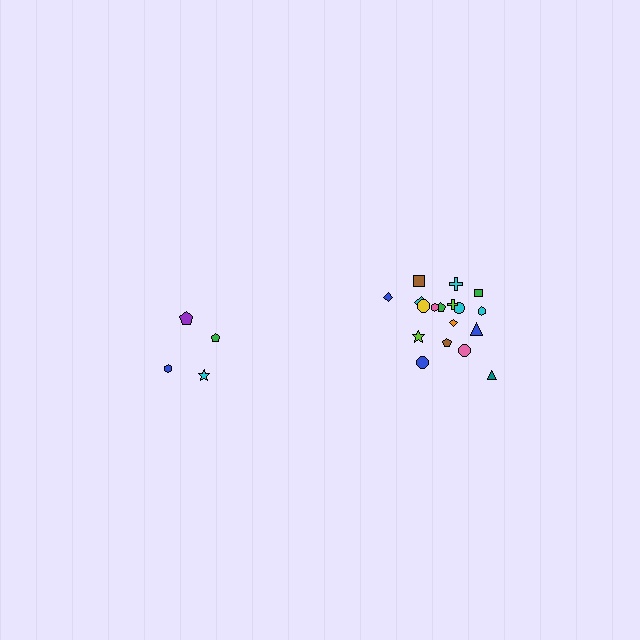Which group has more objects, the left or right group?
The right group.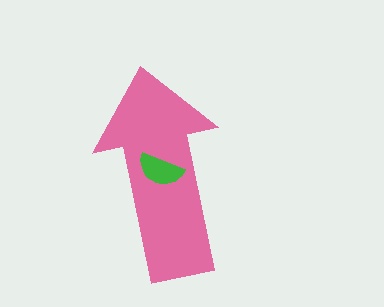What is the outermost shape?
The pink arrow.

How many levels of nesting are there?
2.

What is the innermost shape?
The green semicircle.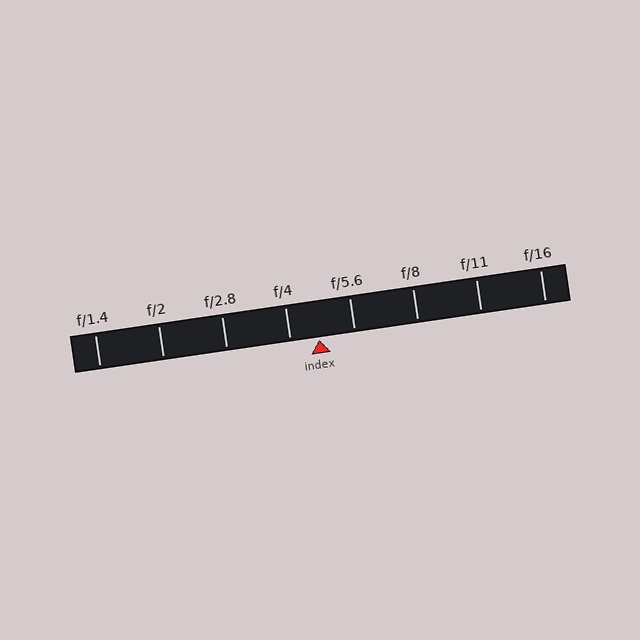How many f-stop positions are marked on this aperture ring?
There are 8 f-stop positions marked.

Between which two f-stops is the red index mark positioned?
The index mark is between f/4 and f/5.6.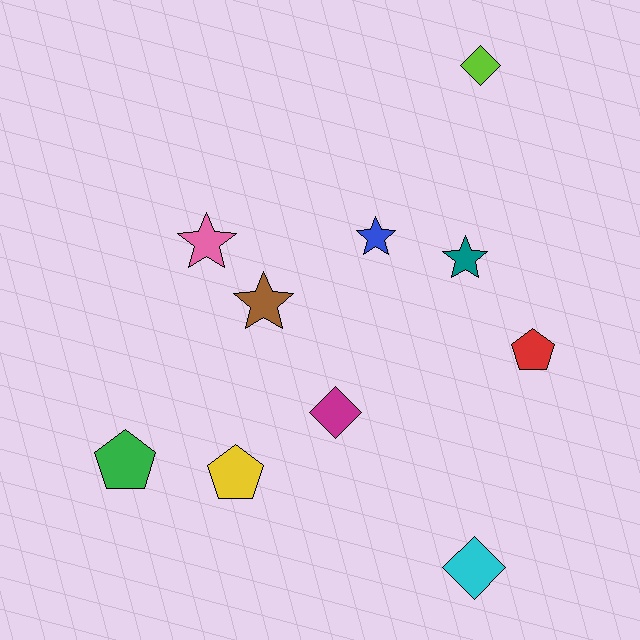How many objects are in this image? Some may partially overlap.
There are 10 objects.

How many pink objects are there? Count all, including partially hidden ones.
There is 1 pink object.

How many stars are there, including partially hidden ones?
There are 4 stars.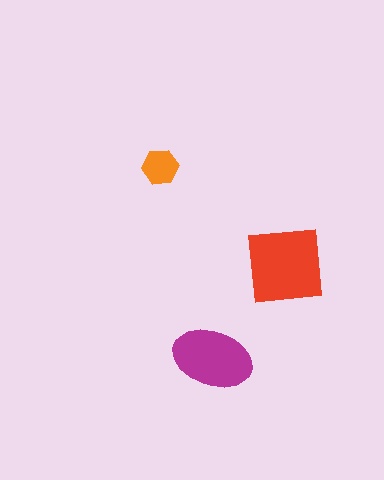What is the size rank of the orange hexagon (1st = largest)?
3rd.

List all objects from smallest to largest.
The orange hexagon, the magenta ellipse, the red square.